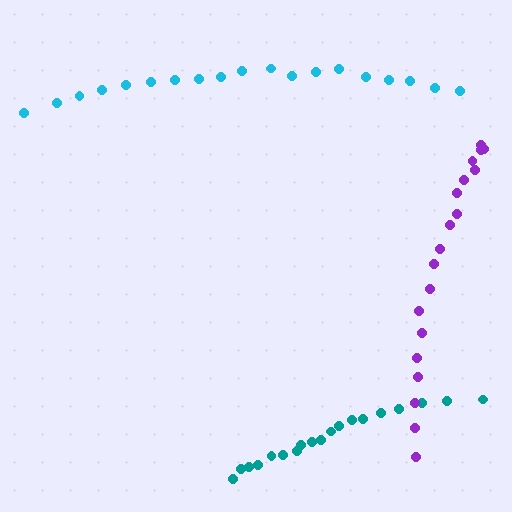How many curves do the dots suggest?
There are 3 distinct paths.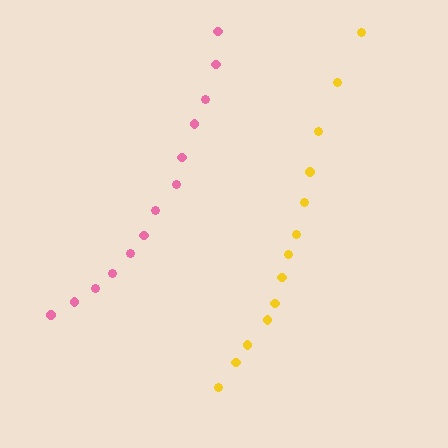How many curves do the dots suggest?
There are 2 distinct paths.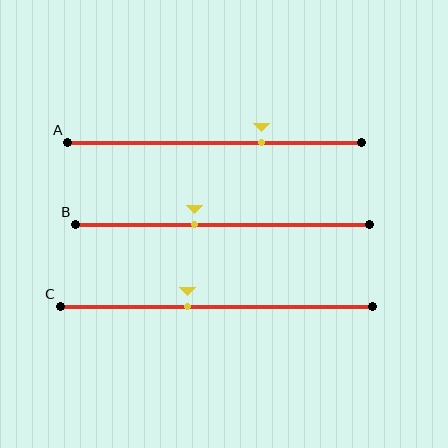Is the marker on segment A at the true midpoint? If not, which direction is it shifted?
No, the marker on segment A is shifted to the right by about 16% of the segment length.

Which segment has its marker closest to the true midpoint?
Segment C has its marker closest to the true midpoint.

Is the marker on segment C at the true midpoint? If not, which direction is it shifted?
No, the marker on segment C is shifted to the left by about 9% of the segment length.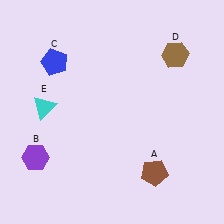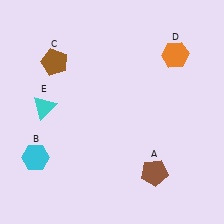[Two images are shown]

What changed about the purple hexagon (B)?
In Image 1, B is purple. In Image 2, it changed to cyan.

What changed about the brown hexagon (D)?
In Image 1, D is brown. In Image 2, it changed to orange.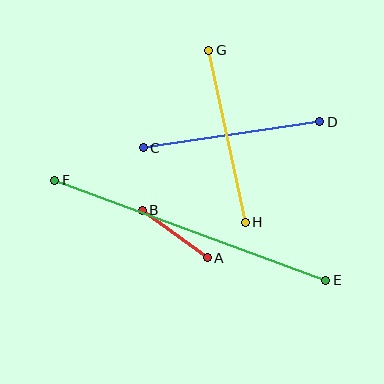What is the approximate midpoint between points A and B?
The midpoint is at approximately (175, 234) pixels.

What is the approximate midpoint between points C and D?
The midpoint is at approximately (231, 135) pixels.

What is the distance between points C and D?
The distance is approximately 178 pixels.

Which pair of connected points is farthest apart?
Points E and F are farthest apart.